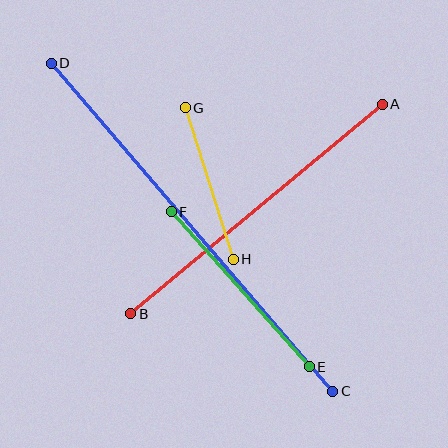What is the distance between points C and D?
The distance is approximately 433 pixels.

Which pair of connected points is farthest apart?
Points C and D are farthest apart.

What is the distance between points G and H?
The distance is approximately 159 pixels.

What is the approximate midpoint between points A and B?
The midpoint is at approximately (257, 209) pixels.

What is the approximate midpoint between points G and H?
The midpoint is at approximately (209, 183) pixels.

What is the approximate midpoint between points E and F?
The midpoint is at approximately (240, 289) pixels.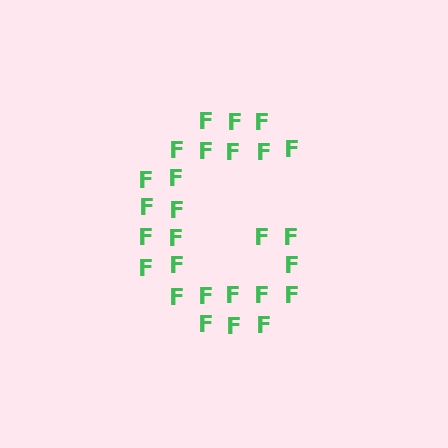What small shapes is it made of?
It is made of small letter F's.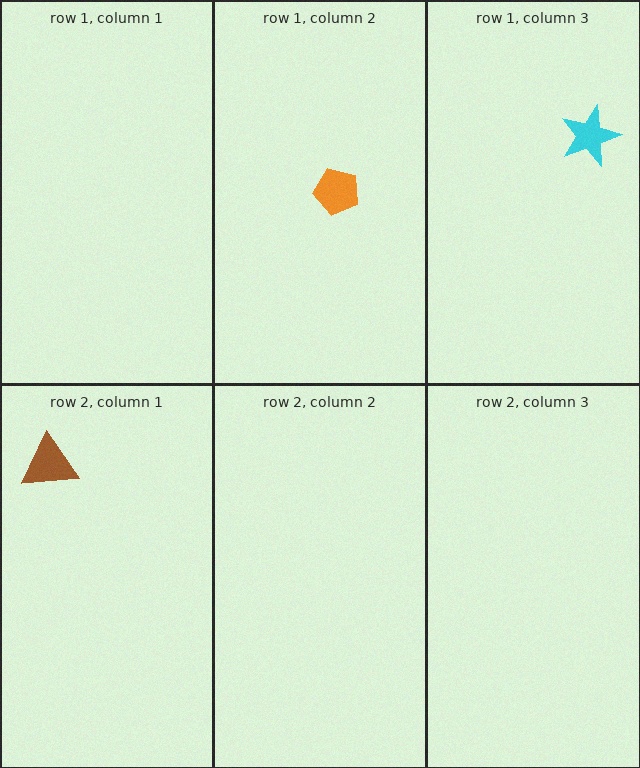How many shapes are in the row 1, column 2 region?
1.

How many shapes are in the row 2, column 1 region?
1.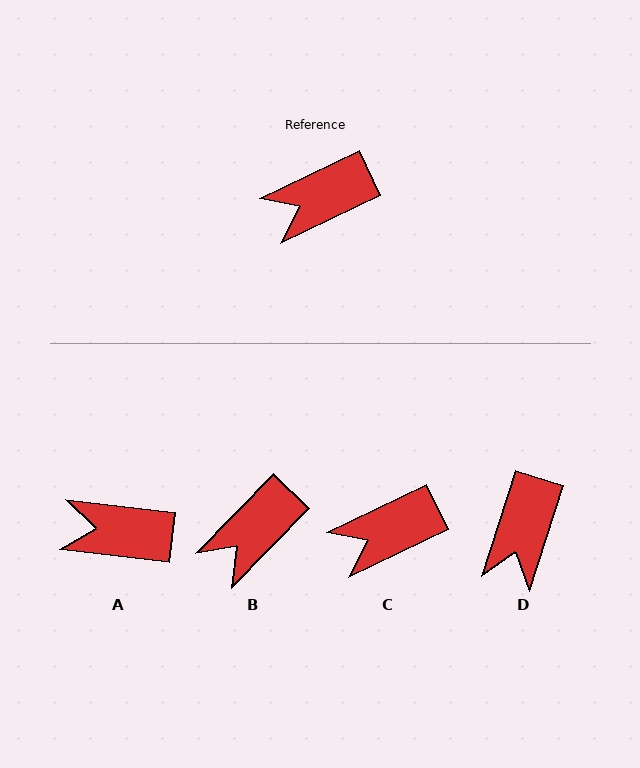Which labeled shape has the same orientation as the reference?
C.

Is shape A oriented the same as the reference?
No, it is off by about 32 degrees.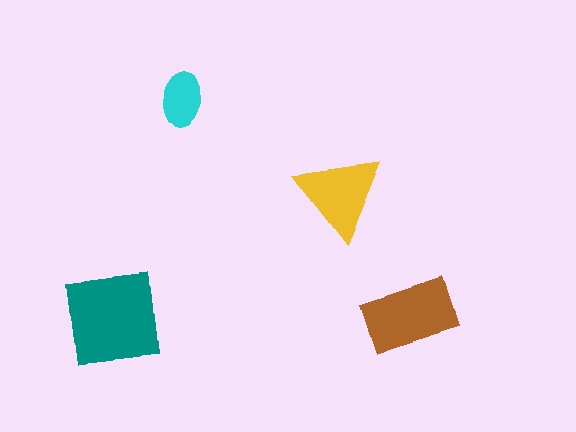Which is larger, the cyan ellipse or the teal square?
The teal square.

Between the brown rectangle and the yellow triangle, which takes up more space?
The brown rectangle.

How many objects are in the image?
There are 4 objects in the image.